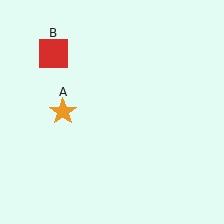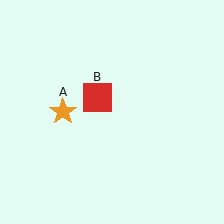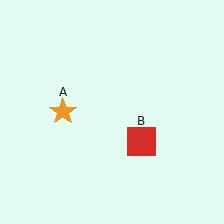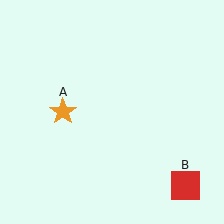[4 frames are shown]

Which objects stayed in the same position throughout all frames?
Orange star (object A) remained stationary.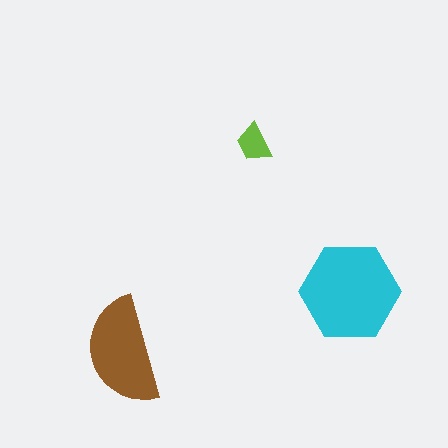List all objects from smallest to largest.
The lime trapezoid, the brown semicircle, the cyan hexagon.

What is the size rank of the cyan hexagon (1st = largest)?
1st.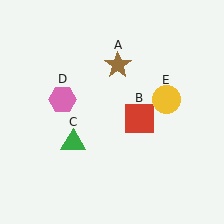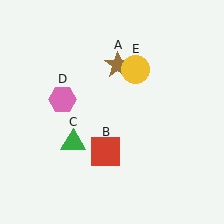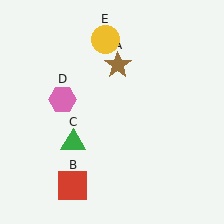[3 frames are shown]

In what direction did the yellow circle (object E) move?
The yellow circle (object E) moved up and to the left.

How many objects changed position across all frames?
2 objects changed position: red square (object B), yellow circle (object E).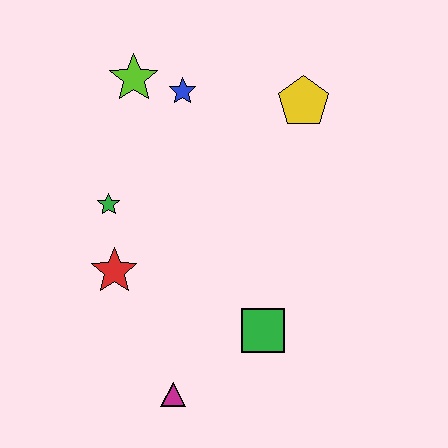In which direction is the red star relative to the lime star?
The red star is below the lime star.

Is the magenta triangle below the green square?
Yes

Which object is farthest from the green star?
The yellow pentagon is farthest from the green star.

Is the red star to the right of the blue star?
No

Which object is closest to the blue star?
The lime star is closest to the blue star.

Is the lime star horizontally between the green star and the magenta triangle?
Yes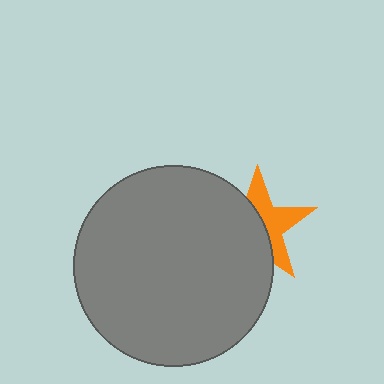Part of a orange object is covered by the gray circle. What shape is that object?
It is a star.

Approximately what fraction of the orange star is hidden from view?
Roughly 54% of the orange star is hidden behind the gray circle.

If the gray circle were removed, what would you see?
You would see the complete orange star.